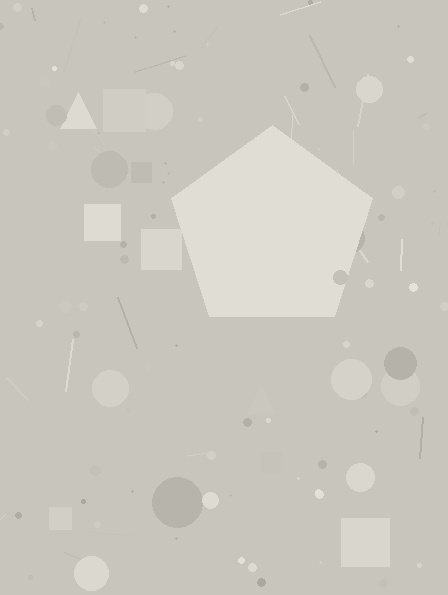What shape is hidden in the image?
A pentagon is hidden in the image.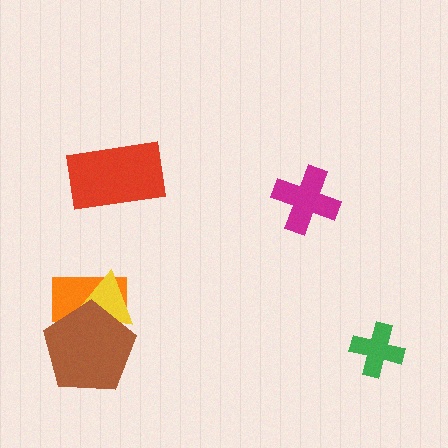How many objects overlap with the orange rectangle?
2 objects overlap with the orange rectangle.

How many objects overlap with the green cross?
0 objects overlap with the green cross.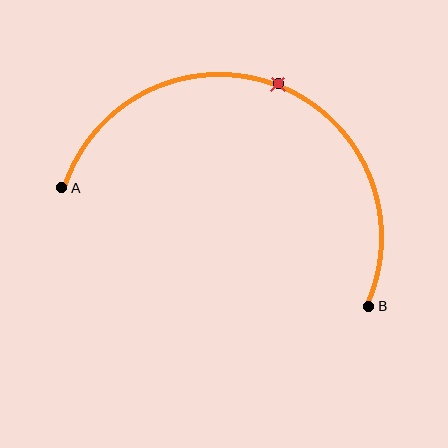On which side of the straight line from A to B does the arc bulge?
The arc bulges above the straight line connecting A and B.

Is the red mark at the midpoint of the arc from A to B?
Yes. The red mark lies on the arc at equal arc-length from both A and B — it is the arc midpoint.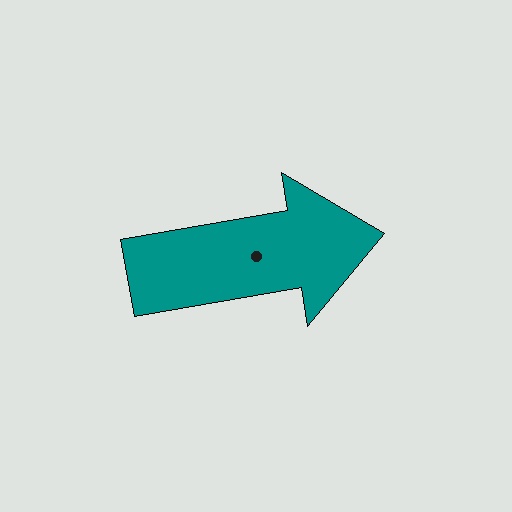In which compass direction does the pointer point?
East.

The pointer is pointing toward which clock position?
Roughly 3 o'clock.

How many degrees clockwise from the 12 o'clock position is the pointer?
Approximately 80 degrees.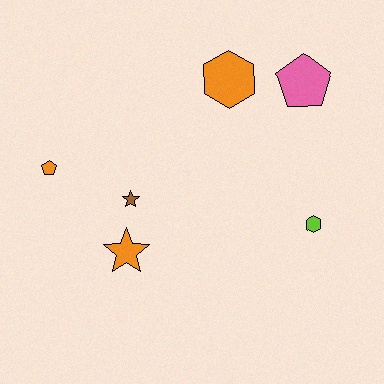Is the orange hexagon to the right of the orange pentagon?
Yes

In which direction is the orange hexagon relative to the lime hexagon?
The orange hexagon is above the lime hexagon.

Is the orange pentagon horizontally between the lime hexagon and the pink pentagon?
No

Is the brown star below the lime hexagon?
No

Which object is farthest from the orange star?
The pink pentagon is farthest from the orange star.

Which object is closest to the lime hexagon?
The pink pentagon is closest to the lime hexagon.